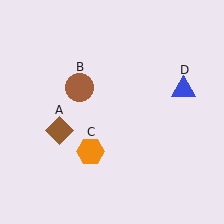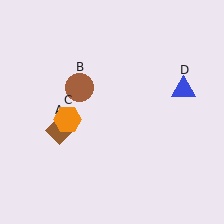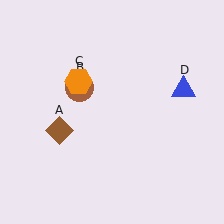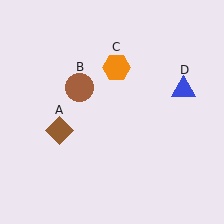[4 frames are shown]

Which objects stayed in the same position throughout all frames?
Brown diamond (object A) and brown circle (object B) and blue triangle (object D) remained stationary.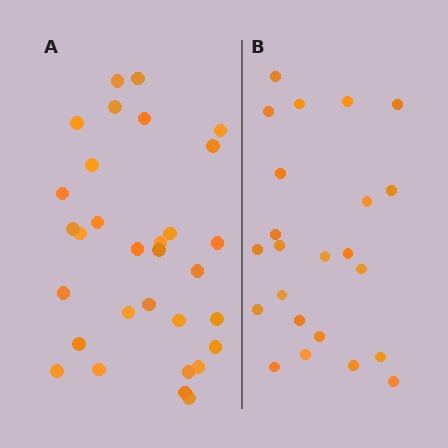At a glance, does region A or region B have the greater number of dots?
Region A (the left region) has more dots.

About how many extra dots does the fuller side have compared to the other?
Region A has roughly 8 or so more dots than region B.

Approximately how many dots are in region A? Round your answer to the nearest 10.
About 30 dots. (The exact count is 31, which rounds to 30.)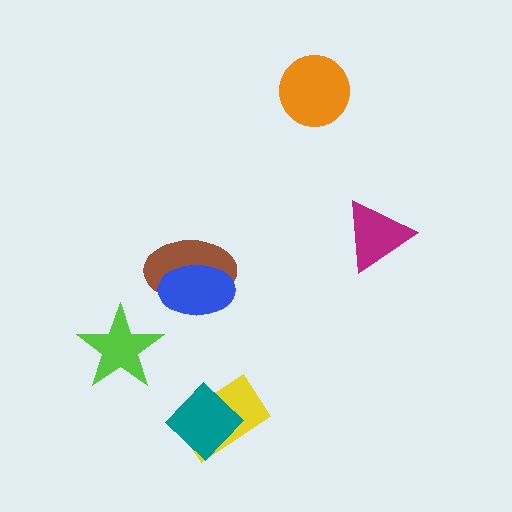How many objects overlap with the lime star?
0 objects overlap with the lime star.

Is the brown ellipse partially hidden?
Yes, it is partially covered by another shape.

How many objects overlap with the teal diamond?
1 object overlaps with the teal diamond.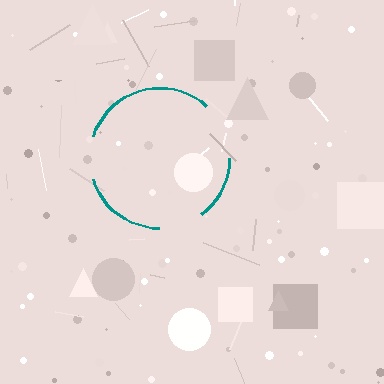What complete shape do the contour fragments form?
The contour fragments form a circle.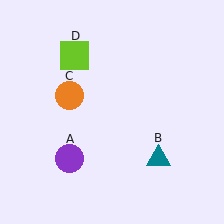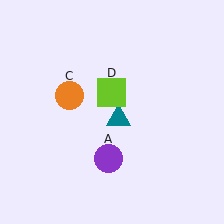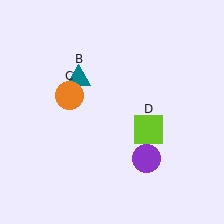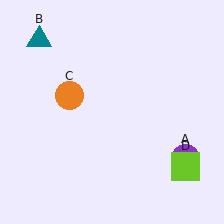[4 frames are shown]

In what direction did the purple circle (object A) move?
The purple circle (object A) moved right.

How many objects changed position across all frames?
3 objects changed position: purple circle (object A), teal triangle (object B), lime square (object D).